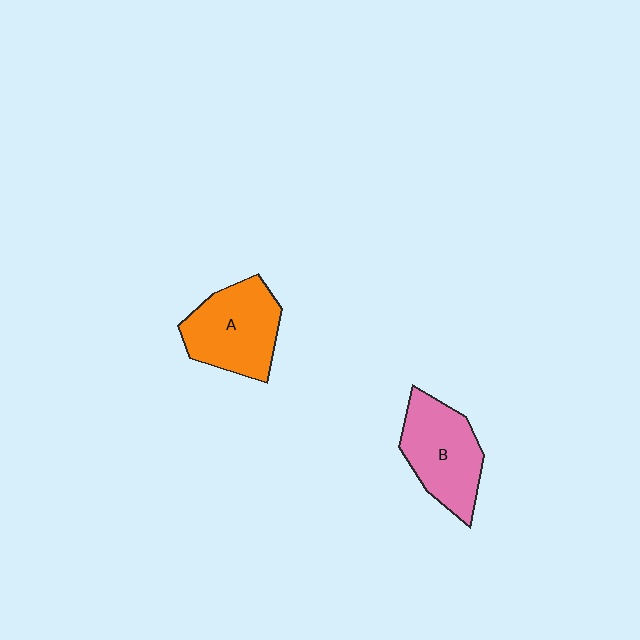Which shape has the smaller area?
Shape B (pink).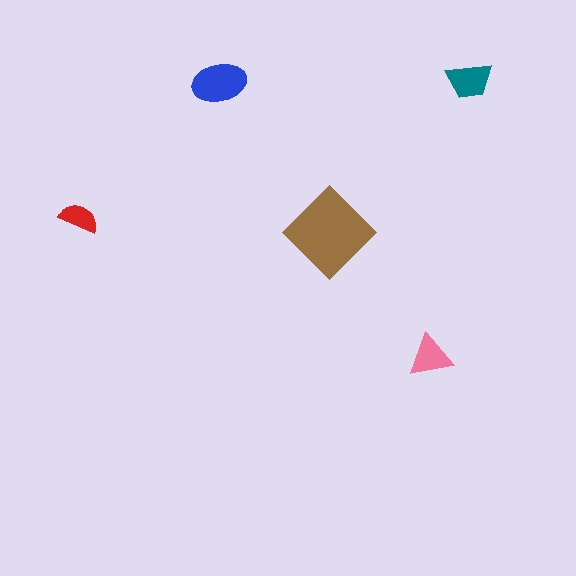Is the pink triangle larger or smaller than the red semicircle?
Larger.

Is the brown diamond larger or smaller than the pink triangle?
Larger.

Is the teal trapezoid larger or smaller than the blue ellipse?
Smaller.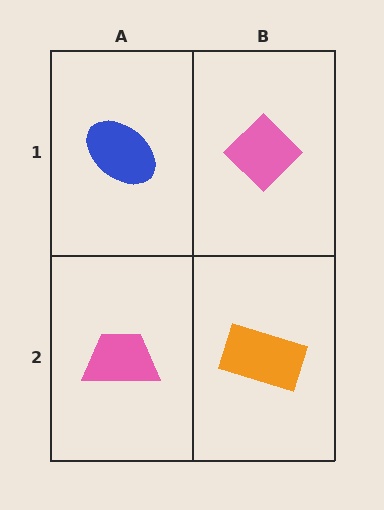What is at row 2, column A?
A pink trapezoid.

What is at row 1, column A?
A blue ellipse.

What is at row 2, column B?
An orange rectangle.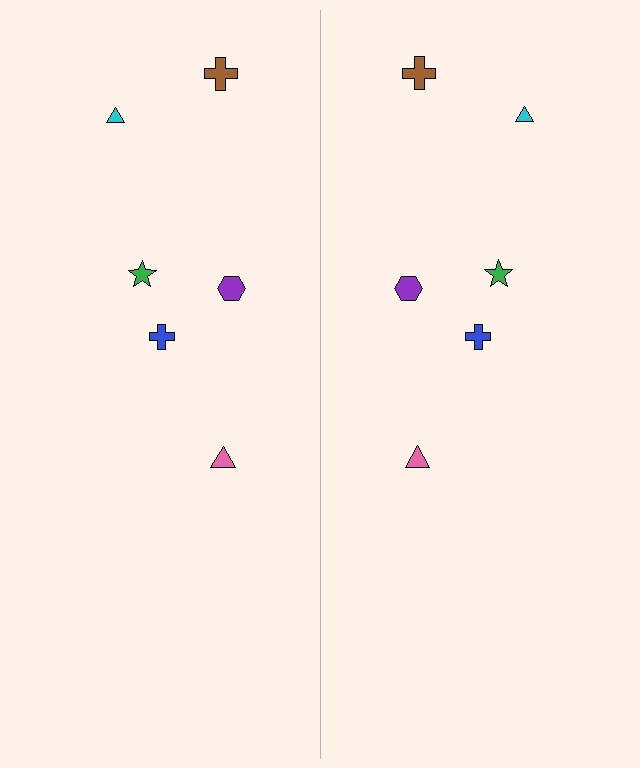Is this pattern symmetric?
Yes, this pattern has bilateral (reflection) symmetry.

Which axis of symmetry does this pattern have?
The pattern has a vertical axis of symmetry running through the center of the image.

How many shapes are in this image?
There are 12 shapes in this image.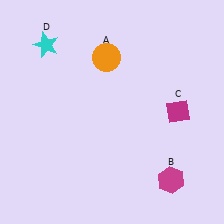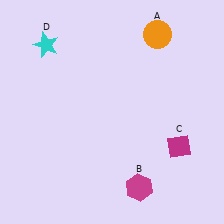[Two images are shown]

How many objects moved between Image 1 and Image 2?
3 objects moved between the two images.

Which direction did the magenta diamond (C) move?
The magenta diamond (C) moved down.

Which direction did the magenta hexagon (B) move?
The magenta hexagon (B) moved left.